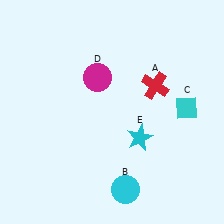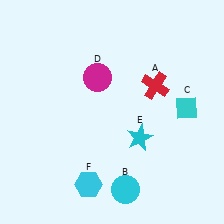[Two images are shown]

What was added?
A cyan hexagon (F) was added in Image 2.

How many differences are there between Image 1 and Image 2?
There is 1 difference between the two images.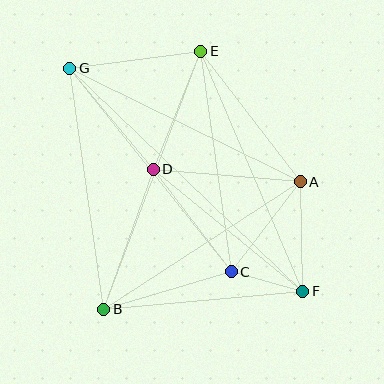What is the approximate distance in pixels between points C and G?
The distance between C and G is approximately 260 pixels.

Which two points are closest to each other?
Points C and F are closest to each other.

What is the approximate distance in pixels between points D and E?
The distance between D and E is approximately 127 pixels.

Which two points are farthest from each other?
Points F and G are farthest from each other.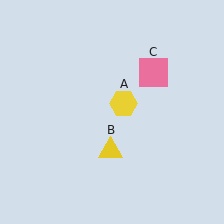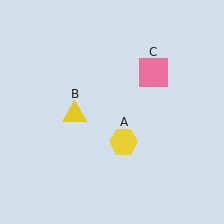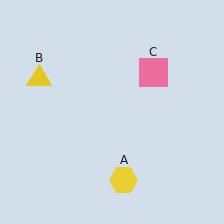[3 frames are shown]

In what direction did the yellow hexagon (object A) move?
The yellow hexagon (object A) moved down.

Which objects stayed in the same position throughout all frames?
Pink square (object C) remained stationary.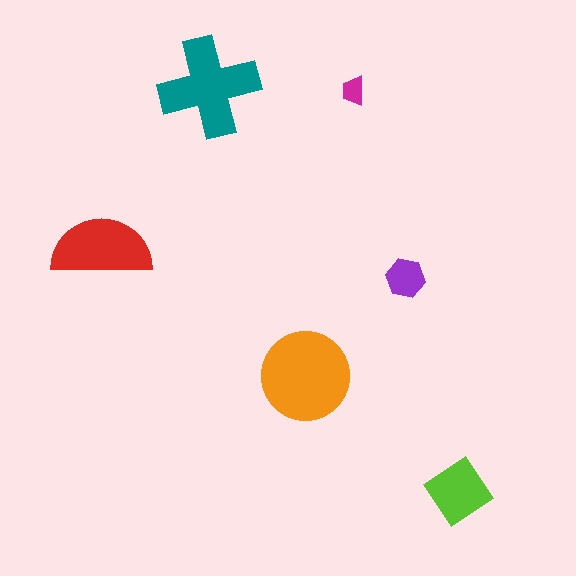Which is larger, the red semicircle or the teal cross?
The teal cross.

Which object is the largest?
The orange circle.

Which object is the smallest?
The magenta trapezoid.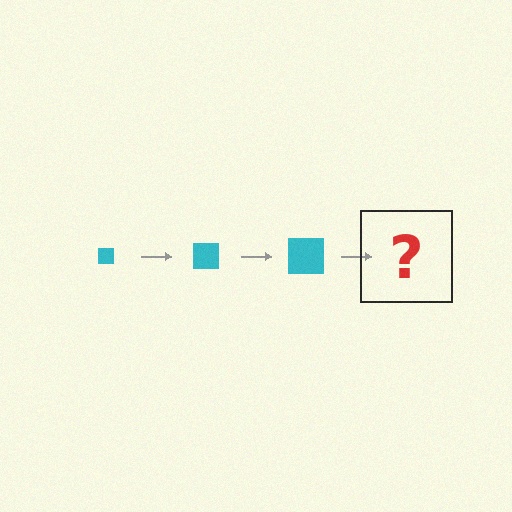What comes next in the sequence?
The next element should be a cyan square, larger than the previous one.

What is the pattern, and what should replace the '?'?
The pattern is that the square gets progressively larger each step. The '?' should be a cyan square, larger than the previous one.